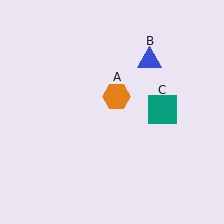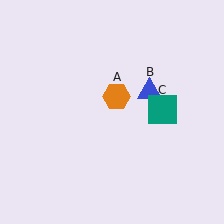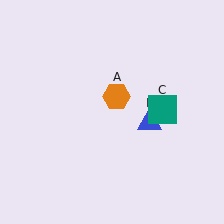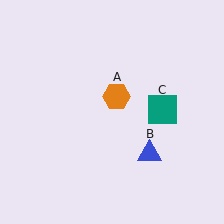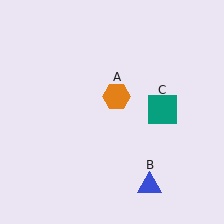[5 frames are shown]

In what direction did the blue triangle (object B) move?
The blue triangle (object B) moved down.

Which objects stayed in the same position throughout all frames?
Orange hexagon (object A) and teal square (object C) remained stationary.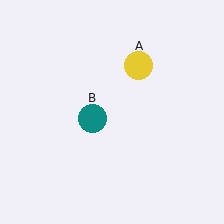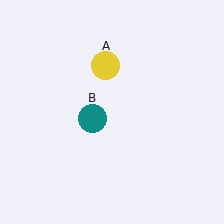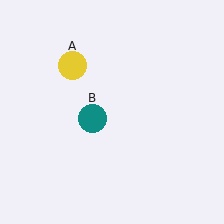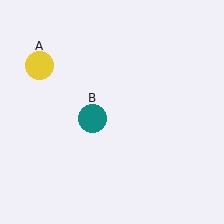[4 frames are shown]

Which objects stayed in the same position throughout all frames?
Teal circle (object B) remained stationary.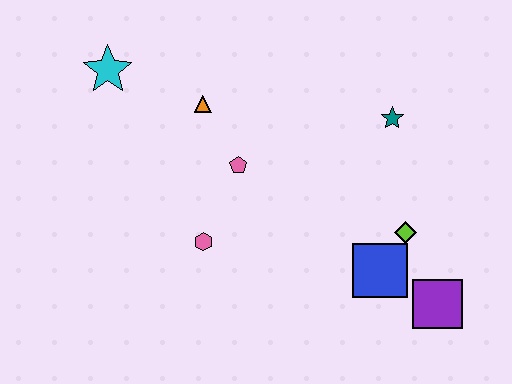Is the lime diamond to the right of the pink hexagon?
Yes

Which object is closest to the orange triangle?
The pink pentagon is closest to the orange triangle.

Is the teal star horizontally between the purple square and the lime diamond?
No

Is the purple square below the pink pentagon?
Yes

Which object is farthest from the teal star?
The cyan star is farthest from the teal star.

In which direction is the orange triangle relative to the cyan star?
The orange triangle is to the right of the cyan star.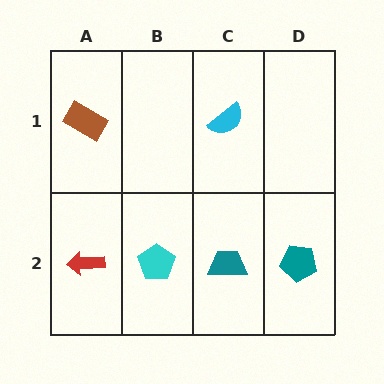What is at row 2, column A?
A red arrow.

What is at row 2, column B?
A cyan pentagon.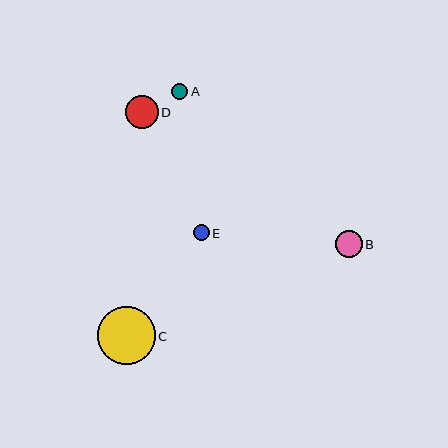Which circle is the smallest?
Circle E is the smallest with a size of approximately 16 pixels.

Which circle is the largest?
Circle C is the largest with a size of approximately 58 pixels.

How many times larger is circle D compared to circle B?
Circle D is approximately 1.2 times the size of circle B.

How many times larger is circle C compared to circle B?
Circle C is approximately 2.1 times the size of circle B.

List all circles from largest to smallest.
From largest to smallest: C, D, B, A, E.